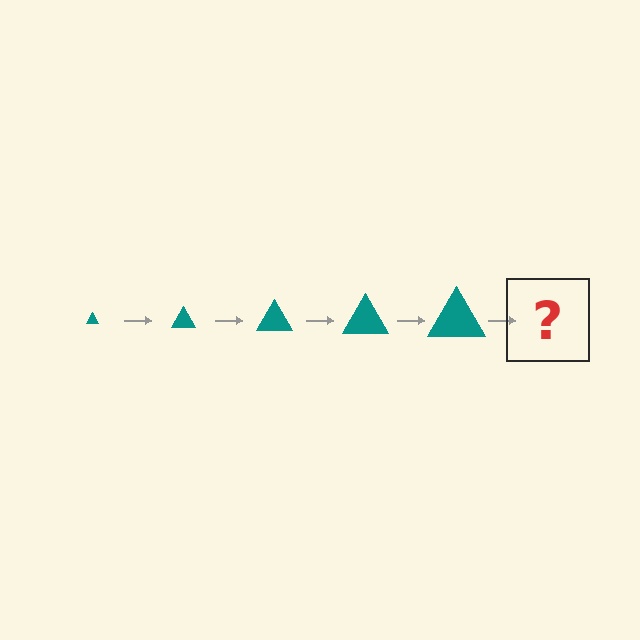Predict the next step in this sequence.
The next step is a teal triangle, larger than the previous one.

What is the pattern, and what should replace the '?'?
The pattern is that the triangle gets progressively larger each step. The '?' should be a teal triangle, larger than the previous one.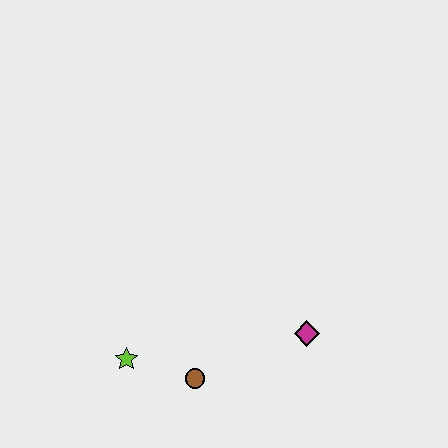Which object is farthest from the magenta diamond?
The lime star is farthest from the magenta diamond.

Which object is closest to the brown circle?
The lime star is closest to the brown circle.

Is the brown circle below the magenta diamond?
Yes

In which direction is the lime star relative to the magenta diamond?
The lime star is to the left of the magenta diamond.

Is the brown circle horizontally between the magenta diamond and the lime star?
Yes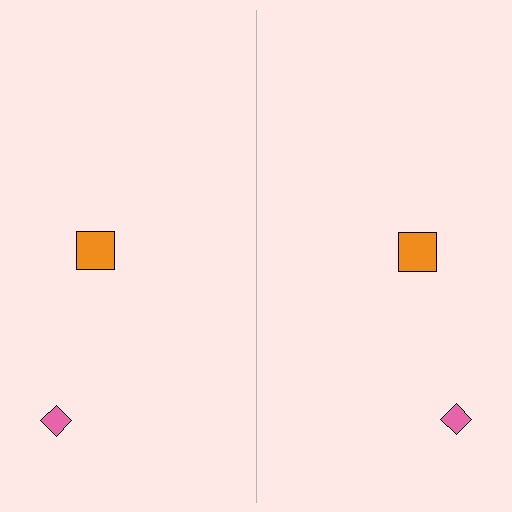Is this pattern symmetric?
Yes, this pattern has bilateral (reflection) symmetry.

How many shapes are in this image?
There are 4 shapes in this image.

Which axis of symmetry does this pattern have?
The pattern has a vertical axis of symmetry running through the center of the image.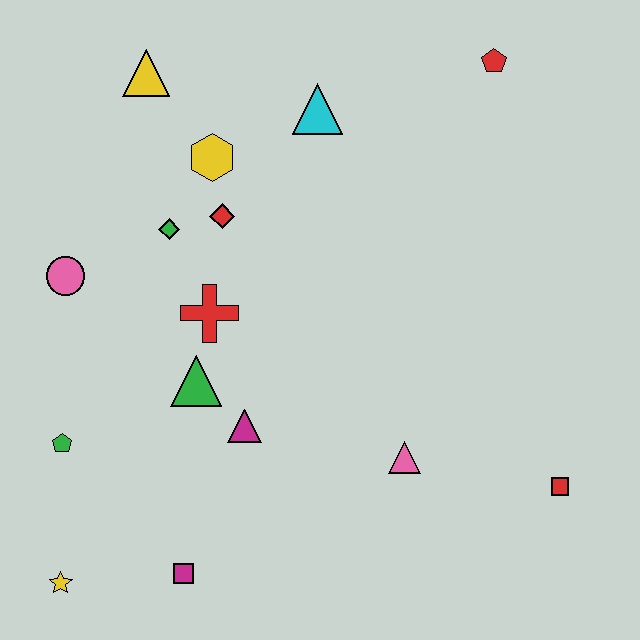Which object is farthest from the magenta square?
The red pentagon is farthest from the magenta square.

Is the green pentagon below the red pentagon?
Yes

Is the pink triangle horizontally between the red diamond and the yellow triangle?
No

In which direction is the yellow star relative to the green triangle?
The yellow star is below the green triangle.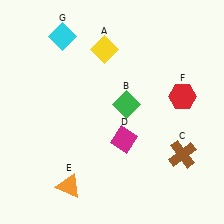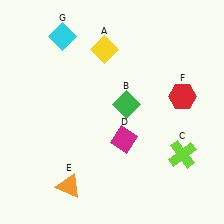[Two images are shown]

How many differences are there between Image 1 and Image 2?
There is 1 difference between the two images.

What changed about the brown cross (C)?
In Image 1, C is brown. In Image 2, it changed to lime.